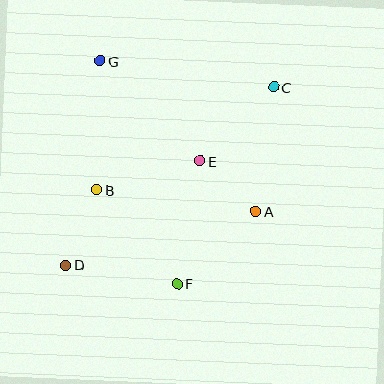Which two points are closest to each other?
Points A and E are closest to each other.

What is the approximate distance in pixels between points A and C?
The distance between A and C is approximately 125 pixels.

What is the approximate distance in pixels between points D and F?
The distance between D and F is approximately 113 pixels.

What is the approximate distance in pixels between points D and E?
The distance between D and E is approximately 170 pixels.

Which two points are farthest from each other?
Points C and D are farthest from each other.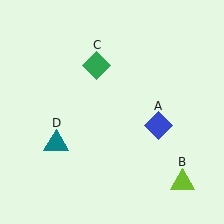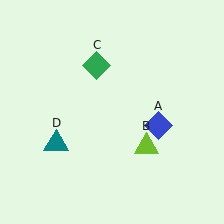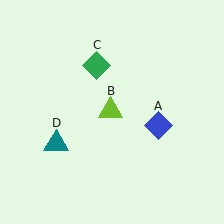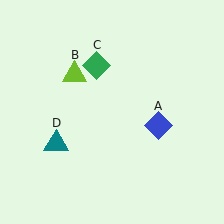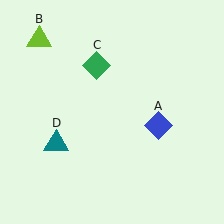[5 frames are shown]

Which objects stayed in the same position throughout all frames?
Blue diamond (object A) and green diamond (object C) and teal triangle (object D) remained stationary.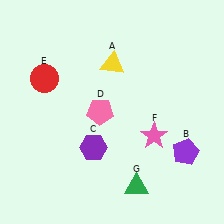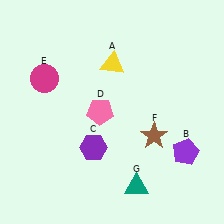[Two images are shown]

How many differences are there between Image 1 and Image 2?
There are 3 differences between the two images.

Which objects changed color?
E changed from red to magenta. F changed from pink to brown. G changed from green to teal.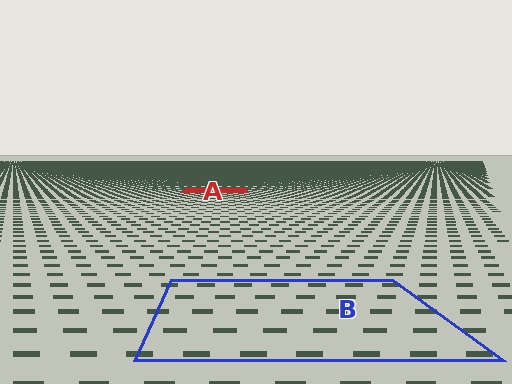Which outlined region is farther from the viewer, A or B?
Region A is farther from the viewer — the texture elements inside it appear smaller and more densely packed.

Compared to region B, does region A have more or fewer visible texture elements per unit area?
Region A has more texture elements per unit area — they are packed more densely because it is farther away.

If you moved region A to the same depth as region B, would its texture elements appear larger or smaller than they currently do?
They would appear larger. At a closer depth, the same texture elements are projected at a bigger on-screen size.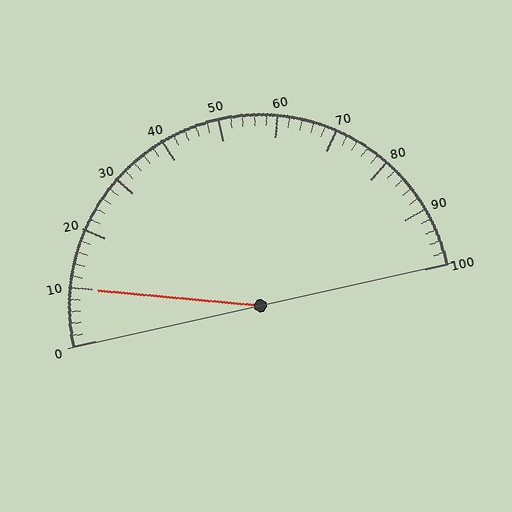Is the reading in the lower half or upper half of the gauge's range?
The reading is in the lower half of the range (0 to 100).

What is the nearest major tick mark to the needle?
The nearest major tick mark is 10.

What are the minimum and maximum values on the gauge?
The gauge ranges from 0 to 100.